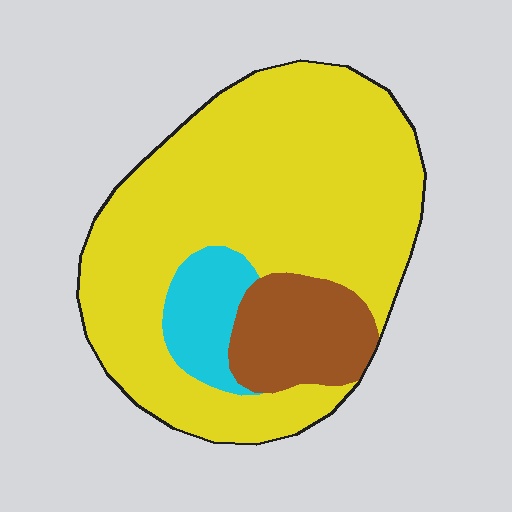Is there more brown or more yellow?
Yellow.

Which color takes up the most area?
Yellow, at roughly 75%.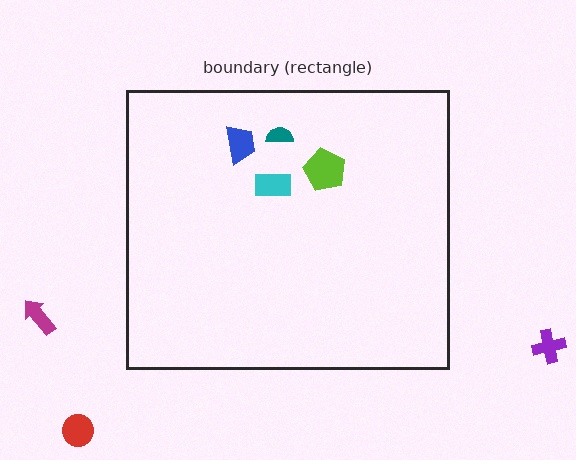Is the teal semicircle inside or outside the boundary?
Inside.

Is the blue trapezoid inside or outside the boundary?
Inside.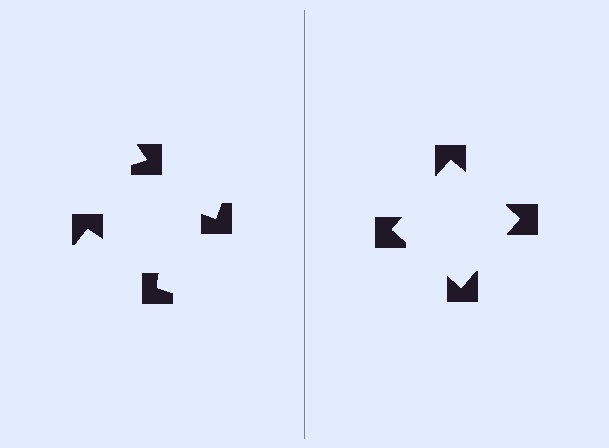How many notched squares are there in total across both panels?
8 — 4 on each side.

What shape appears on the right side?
An illusory square.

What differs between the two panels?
The notched squares are positioned identically on both sides; only the wedge orientations differ. On the right they align to a square; on the left they are misaligned.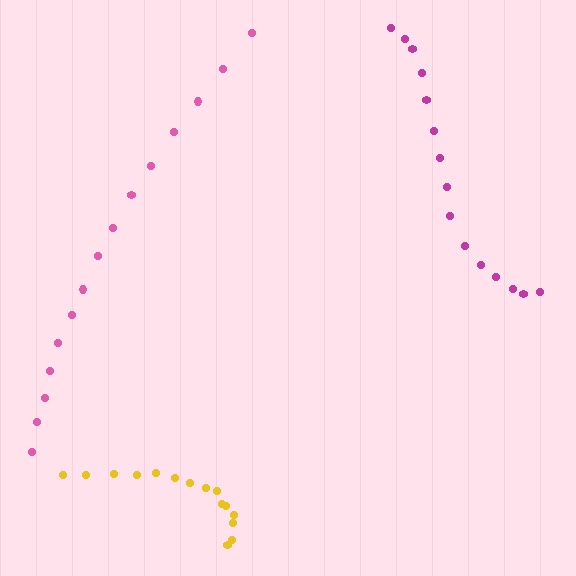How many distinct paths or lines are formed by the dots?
There are 3 distinct paths.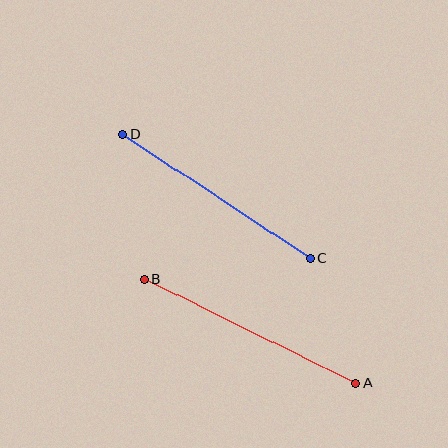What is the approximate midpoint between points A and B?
The midpoint is at approximately (250, 331) pixels.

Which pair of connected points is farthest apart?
Points A and B are farthest apart.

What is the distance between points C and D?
The distance is approximately 225 pixels.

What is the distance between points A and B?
The distance is approximately 236 pixels.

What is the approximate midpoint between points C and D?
The midpoint is at approximately (217, 196) pixels.